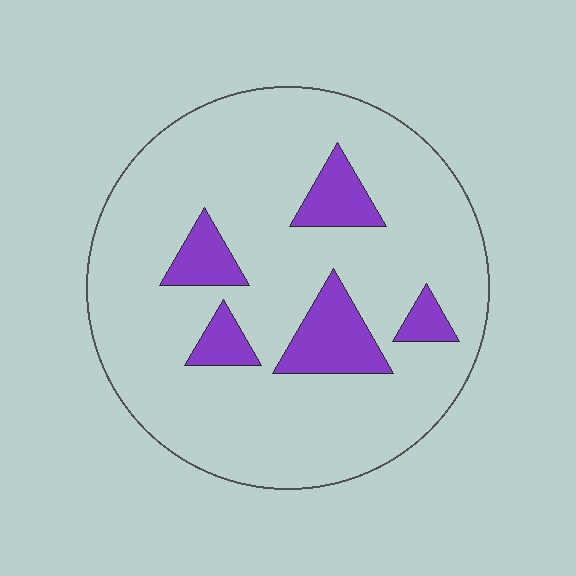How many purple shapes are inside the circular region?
5.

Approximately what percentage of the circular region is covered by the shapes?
Approximately 15%.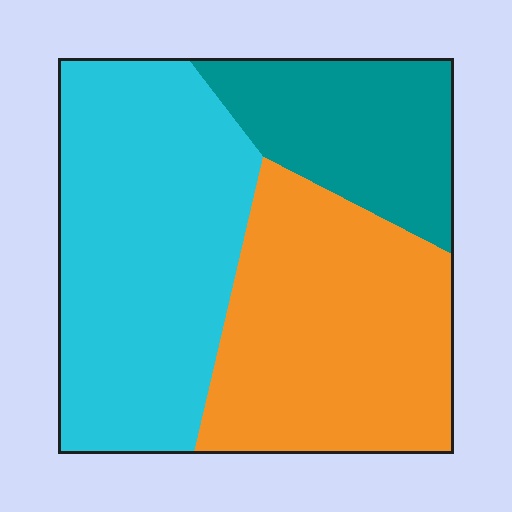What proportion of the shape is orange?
Orange takes up about three eighths (3/8) of the shape.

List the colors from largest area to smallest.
From largest to smallest: cyan, orange, teal.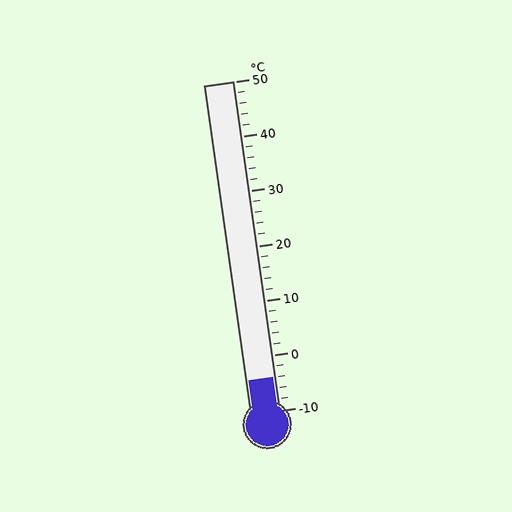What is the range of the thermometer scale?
The thermometer scale ranges from -10°C to 50°C.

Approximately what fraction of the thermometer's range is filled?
The thermometer is filled to approximately 10% of its range.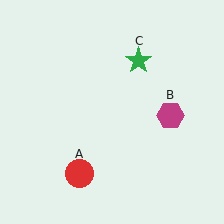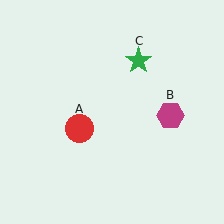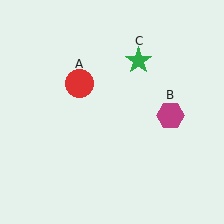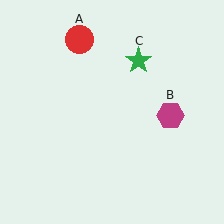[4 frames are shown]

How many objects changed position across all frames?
1 object changed position: red circle (object A).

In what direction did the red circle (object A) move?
The red circle (object A) moved up.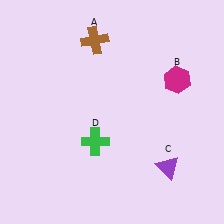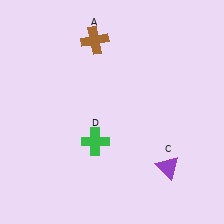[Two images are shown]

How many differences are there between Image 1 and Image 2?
There is 1 difference between the two images.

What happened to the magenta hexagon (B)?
The magenta hexagon (B) was removed in Image 2. It was in the top-right area of Image 1.